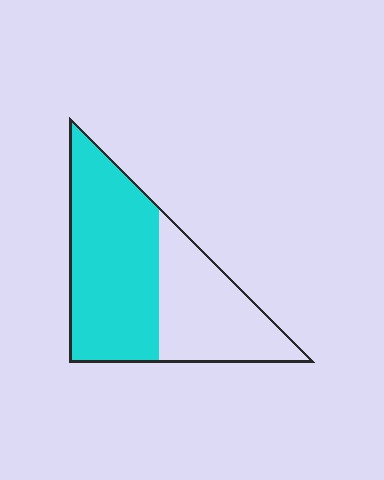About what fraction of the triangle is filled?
About three fifths (3/5).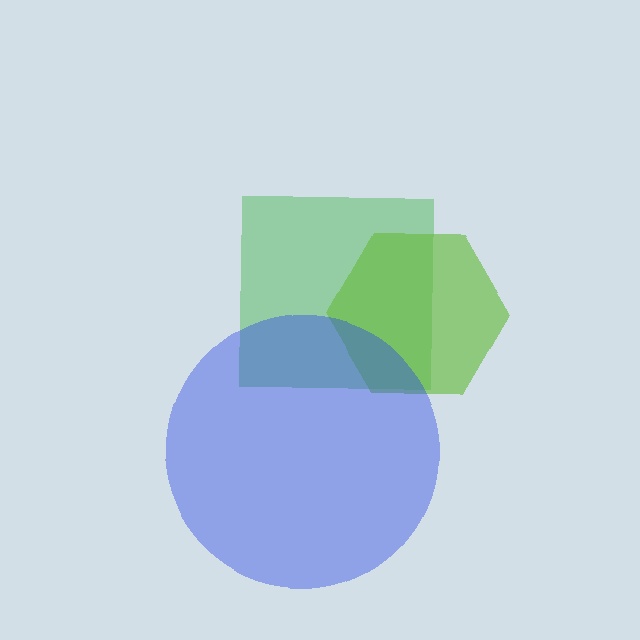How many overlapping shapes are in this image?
There are 3 overlapping shapes in the image.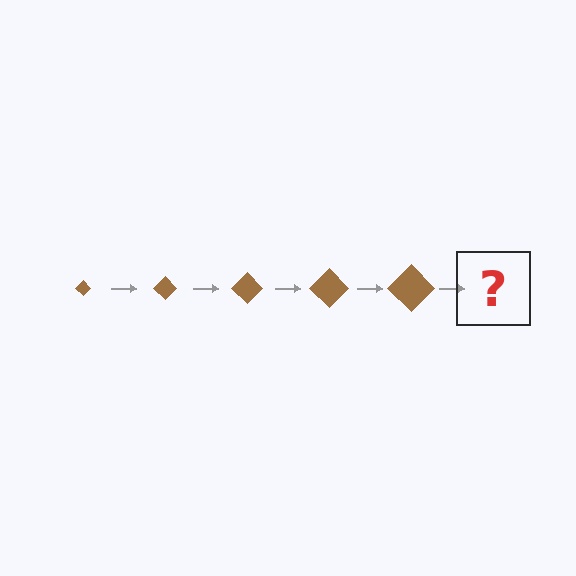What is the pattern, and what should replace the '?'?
The pattern is that the diamond gets progressively larger each step. The '?' should be a brown diamond, larger than the previous one.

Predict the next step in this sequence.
The next step is a brown diamond, larger than the previous one.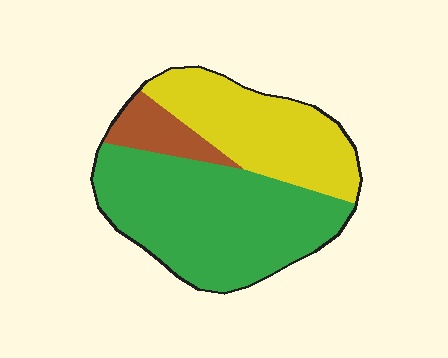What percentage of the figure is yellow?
Yellow takes up about one third (1/3) of the figure.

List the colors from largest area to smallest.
From largest to smallest: green, yellow, brown.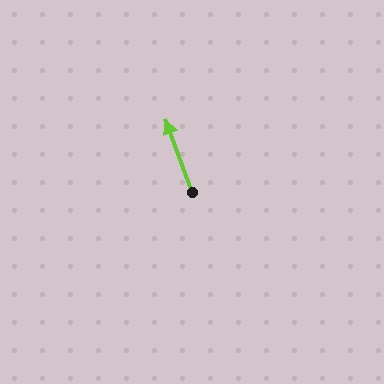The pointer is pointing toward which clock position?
Roughly 11 o'clock.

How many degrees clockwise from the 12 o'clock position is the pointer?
Approximately 340 degrees.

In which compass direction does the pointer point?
North.